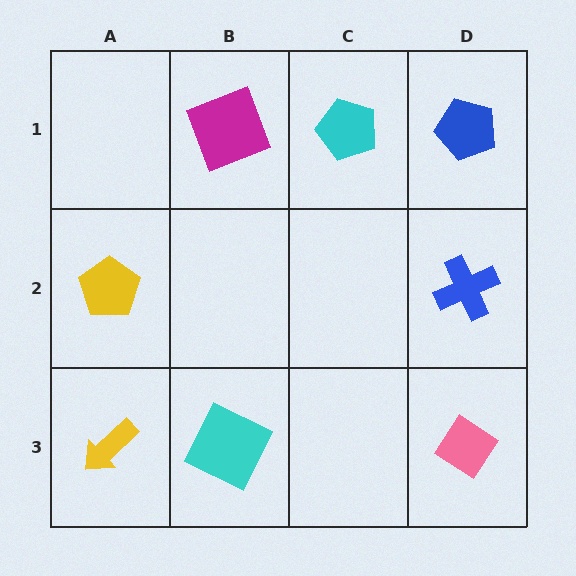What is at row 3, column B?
A cyan square.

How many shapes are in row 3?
3 shapes.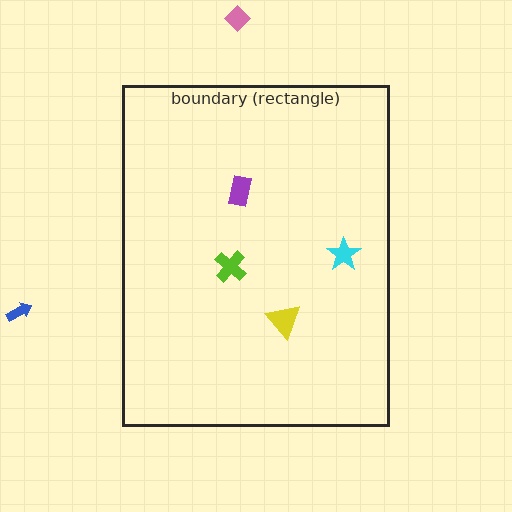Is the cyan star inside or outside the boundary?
Inside.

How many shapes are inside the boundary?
4 inside, 2 outside.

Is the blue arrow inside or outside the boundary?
Outside.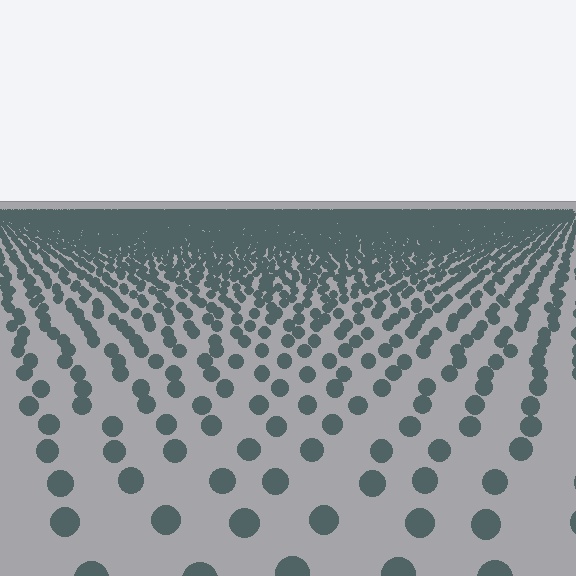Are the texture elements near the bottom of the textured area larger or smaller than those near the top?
Larger. Near the bottom, elements are closer to the viewer and appear at a bigger on-screen size.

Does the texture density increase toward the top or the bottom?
Density increases toward the top.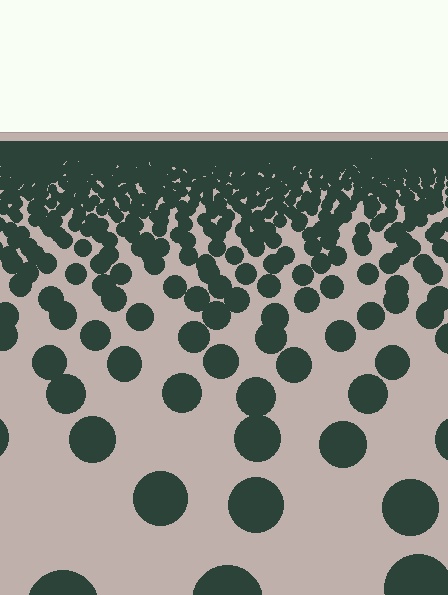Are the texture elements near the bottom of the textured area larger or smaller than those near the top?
Larger. Near the bottom, elements are closer to the viewer and appear at a bigger on-screen size.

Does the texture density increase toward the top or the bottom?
Density increases toward the top.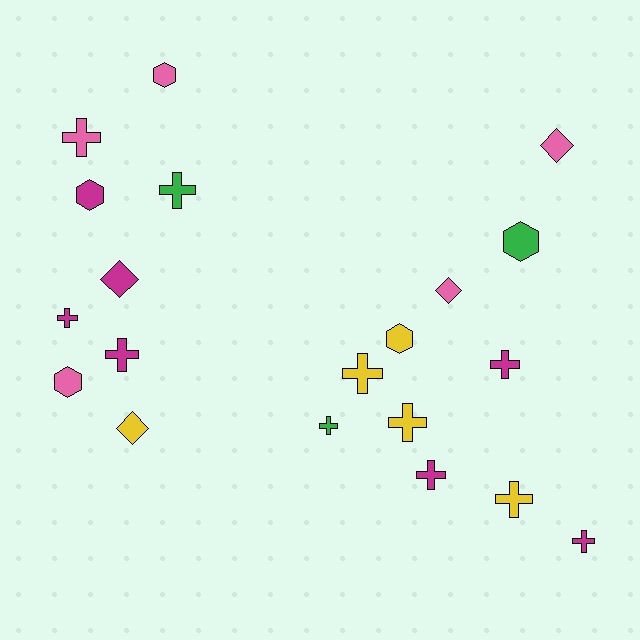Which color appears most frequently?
Magenta, with 7 objects.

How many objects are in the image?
There are 20 objects.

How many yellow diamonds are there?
There is 1 yellow diamond.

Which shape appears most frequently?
Cross, with 11 objects.